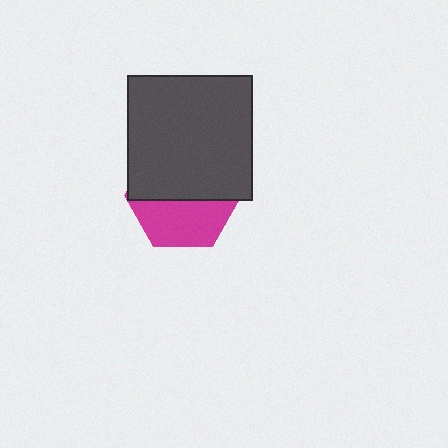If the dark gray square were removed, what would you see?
You would see the complete magenta hexagon.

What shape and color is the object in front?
The object in front is a dark gray square.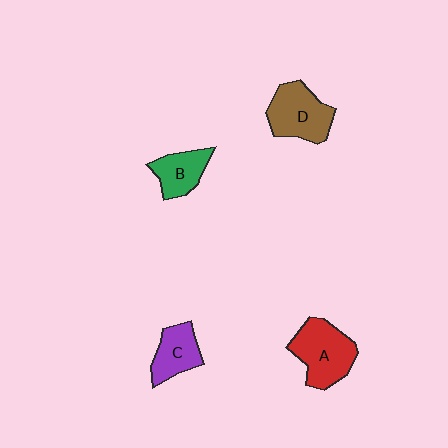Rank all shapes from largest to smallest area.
From largest to smallest: A (red), D (brown), C (purple), B (green).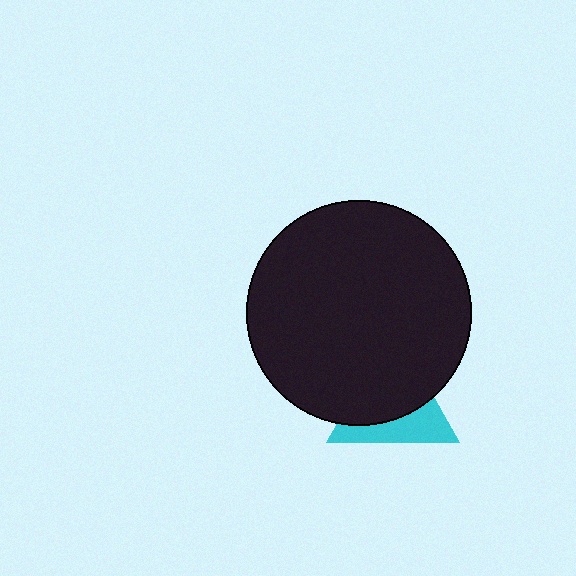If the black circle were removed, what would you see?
You would see the complete cyan triangle.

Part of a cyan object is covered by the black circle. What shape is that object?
It is a triangle.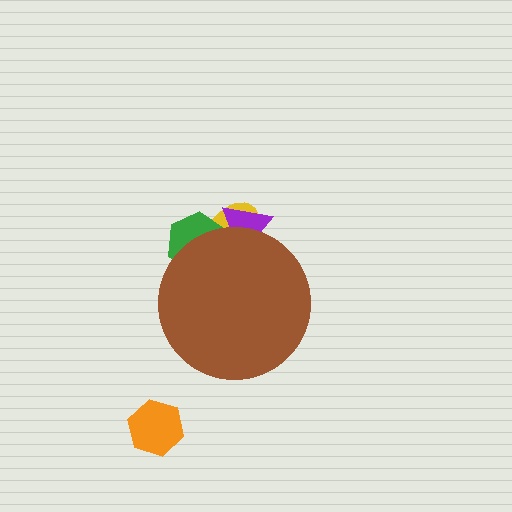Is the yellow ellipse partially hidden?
Yes, the yellow ellipse is partially hidden behind the brown circle.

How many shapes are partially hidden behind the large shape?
3 shapes are partially hidden.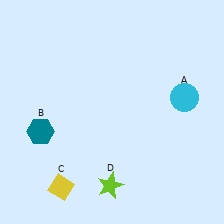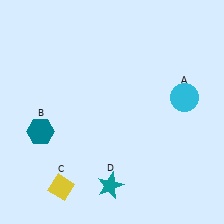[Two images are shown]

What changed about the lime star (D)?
In Image 1, D is lime. In Image 2, it changed to teal.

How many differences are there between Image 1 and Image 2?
There is 1 difference between the two images.